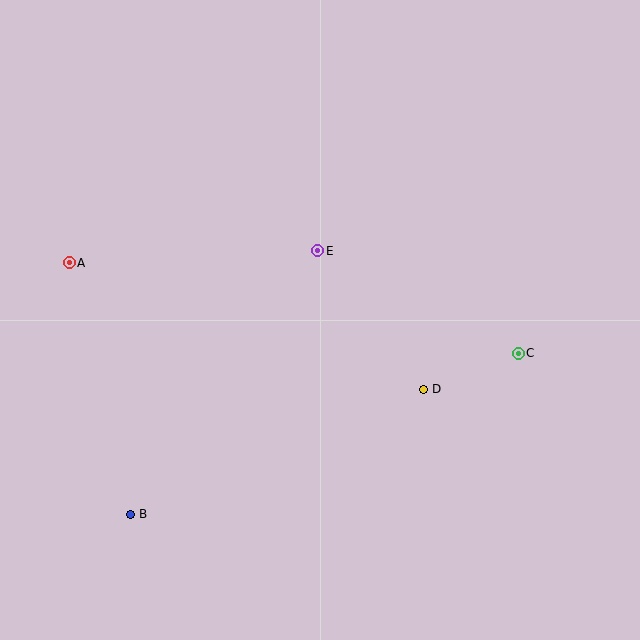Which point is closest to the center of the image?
Point E at (318, 251) is closest to the center.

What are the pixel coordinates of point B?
Point B is at (131, 514).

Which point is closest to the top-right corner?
Point C is closest to the top-right corner.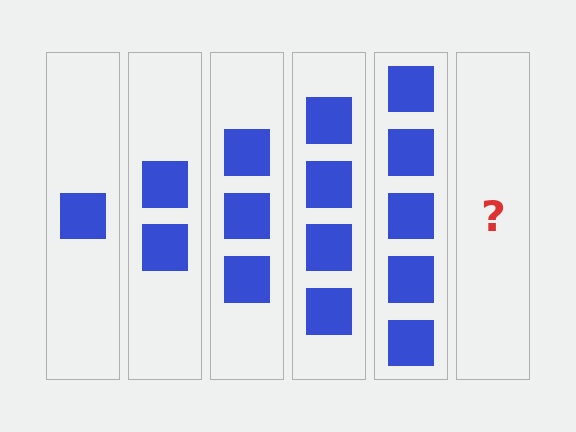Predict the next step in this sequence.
The next step is 6 squares.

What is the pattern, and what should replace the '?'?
The pattern is that each step adds one more square. The '?' should be 6 squares.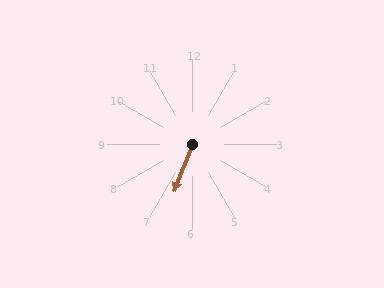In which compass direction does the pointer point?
South.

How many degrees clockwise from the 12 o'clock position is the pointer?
Approximately 201 degrees.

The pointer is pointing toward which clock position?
Roughly 7 o'clock.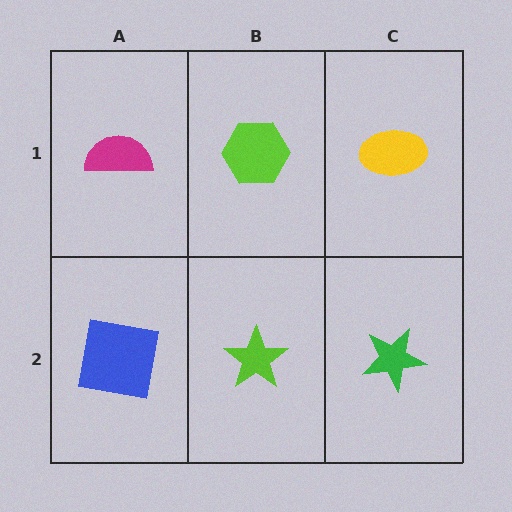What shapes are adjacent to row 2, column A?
A magenta semicircle (row 1, column A), a lime star (row 2, column B).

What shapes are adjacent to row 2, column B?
A lime hexagon (row 1, column B), a blue square (row 2, column A), a green star (row 2, column C).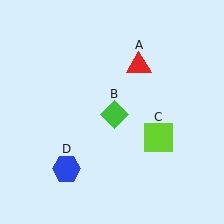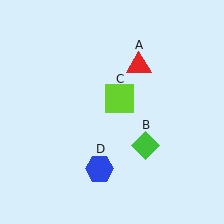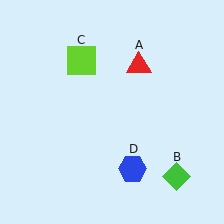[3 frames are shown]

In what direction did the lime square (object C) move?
The lime square (object C) moved up and to the left.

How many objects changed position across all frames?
3 objects changed position: green diamond (object B), lime square (object C), blue hexagon (object D).